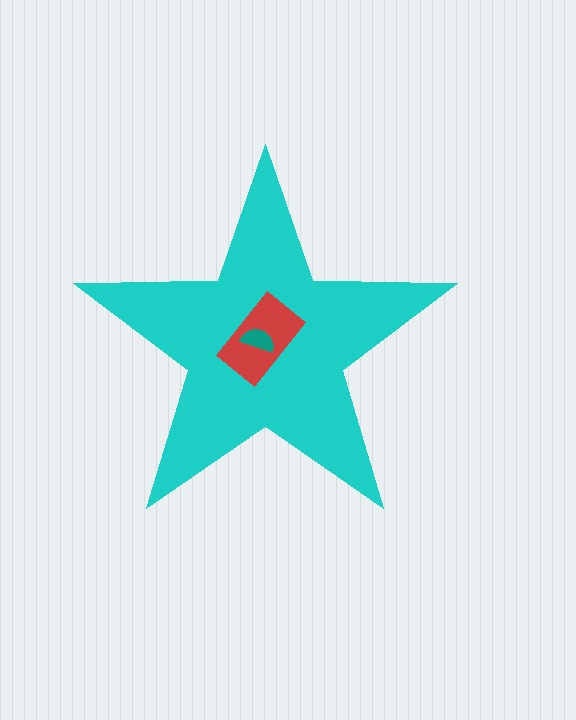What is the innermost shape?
The teal semicircle.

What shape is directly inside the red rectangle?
The teal semicircle.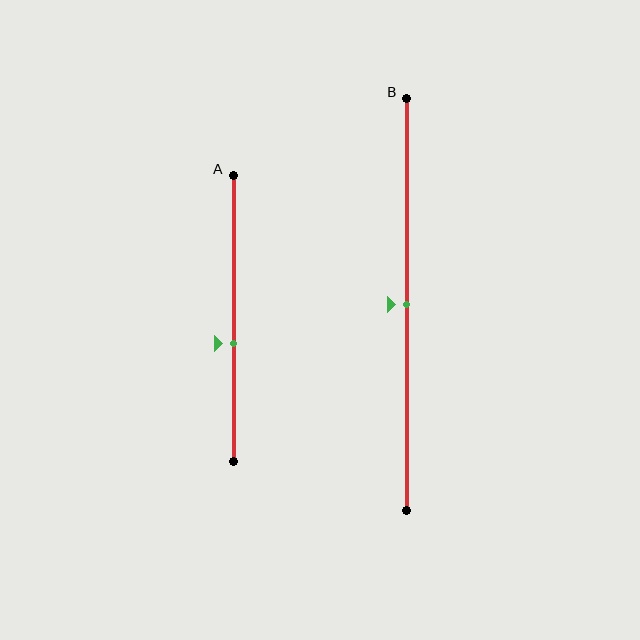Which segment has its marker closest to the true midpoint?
Segment B has its marker closest to the true midpoint.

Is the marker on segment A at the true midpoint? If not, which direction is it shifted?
No, the marker on segment A is shifted downward by about 9% of the segment length.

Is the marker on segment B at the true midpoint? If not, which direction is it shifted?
Yes, the marker on segment B is at the true midpoint.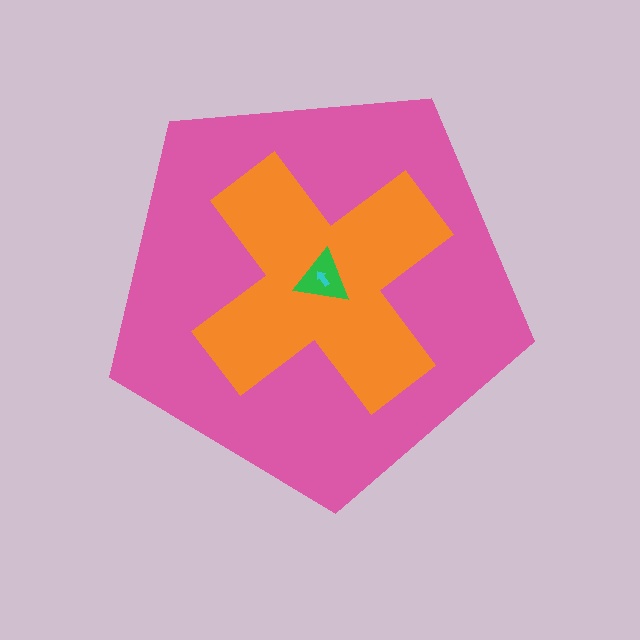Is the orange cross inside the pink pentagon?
Yes.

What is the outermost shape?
The pink pentagon.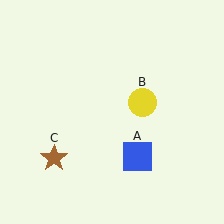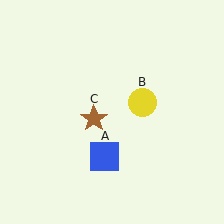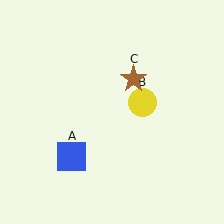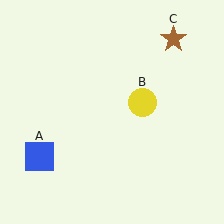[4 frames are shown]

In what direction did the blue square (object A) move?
The blue square (object A) moved left.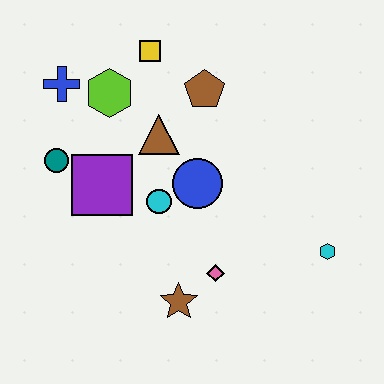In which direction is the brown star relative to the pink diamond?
The brown star is to the left of the pink diamond.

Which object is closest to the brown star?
The pink diamond is closest to the brown star.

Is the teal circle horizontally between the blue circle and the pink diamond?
No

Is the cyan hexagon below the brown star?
No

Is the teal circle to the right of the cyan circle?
No